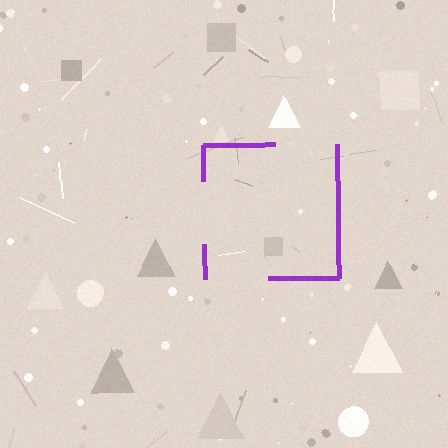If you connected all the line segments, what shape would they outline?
They would outline a square.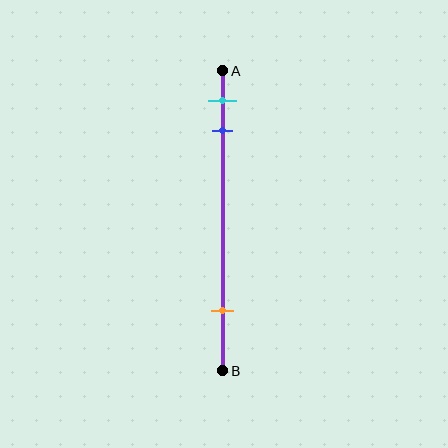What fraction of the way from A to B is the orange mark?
The orange mark is approximately 80% (0.8) of the way from A to B.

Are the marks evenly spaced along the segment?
No, the marks are not evenly spaced.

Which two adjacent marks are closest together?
The cyan and blue marks are the closest adjacent pair.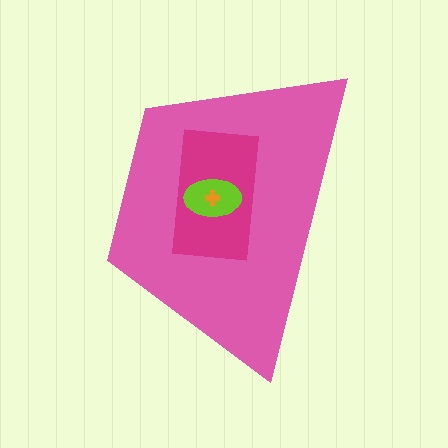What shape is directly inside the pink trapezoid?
The magenta rectangle.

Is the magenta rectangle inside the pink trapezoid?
Yes.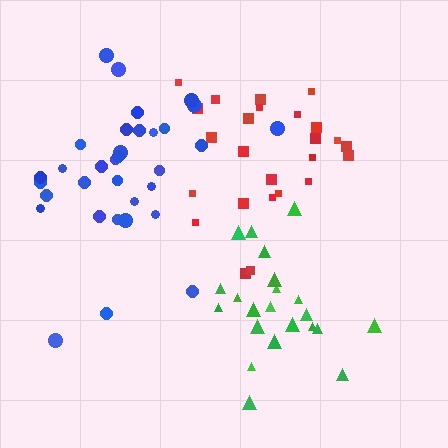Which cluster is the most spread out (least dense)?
Red.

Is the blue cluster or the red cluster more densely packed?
Blue.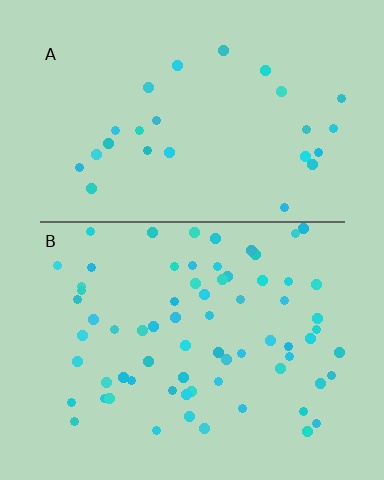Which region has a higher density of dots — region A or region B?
B (the bottom).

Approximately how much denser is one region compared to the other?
Approximately 2.7× — region B over region A.